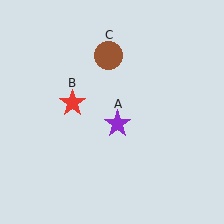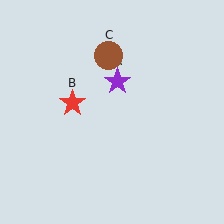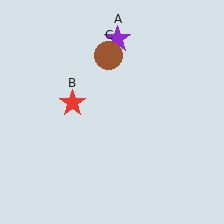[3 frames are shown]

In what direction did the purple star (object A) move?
The purple star (object A) moved up.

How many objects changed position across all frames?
1 object changed position: purple star (object A).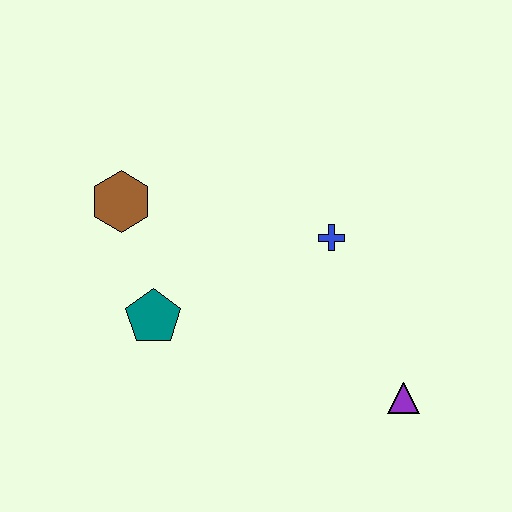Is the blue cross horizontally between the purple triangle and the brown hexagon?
Yes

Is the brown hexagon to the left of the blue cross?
Yes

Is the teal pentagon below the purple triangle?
No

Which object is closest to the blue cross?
The purple triangle is closest to the blue cross.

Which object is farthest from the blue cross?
The brown hexagon is farthest from the blue cross.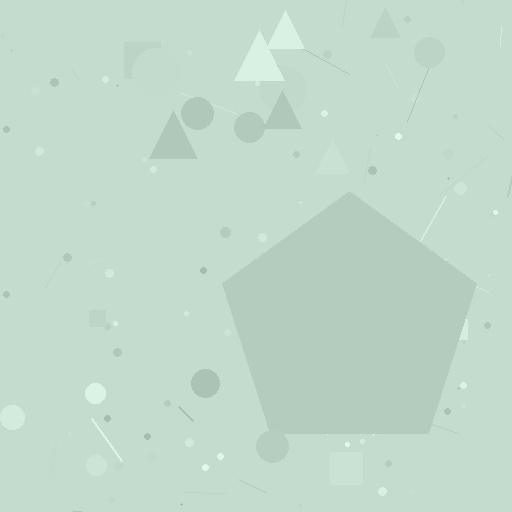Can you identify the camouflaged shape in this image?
The camouflaged shape is a pentagon.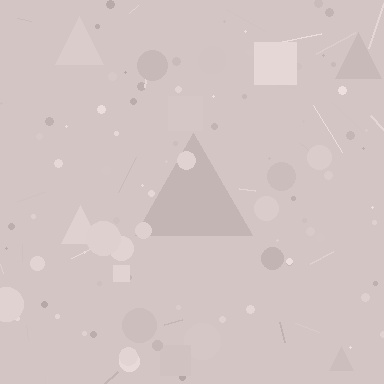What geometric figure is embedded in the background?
A triangle is embedded in the background.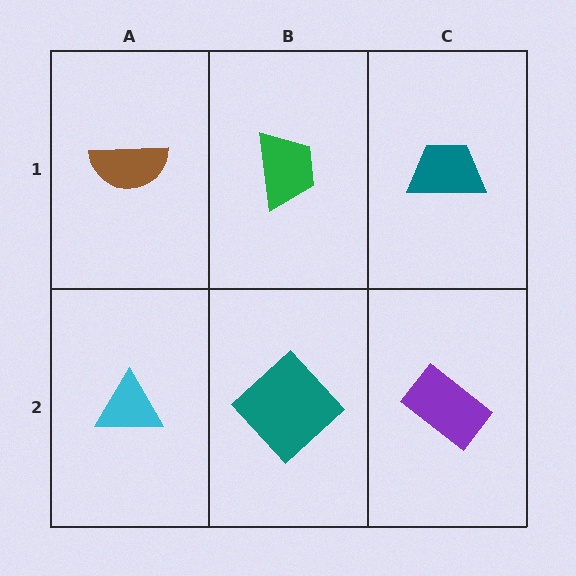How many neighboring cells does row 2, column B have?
3.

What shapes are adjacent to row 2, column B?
A green trapezoid (row 1, column B), a cyan triangle (row 2, column A), a purple rectangle (row 2, column C).